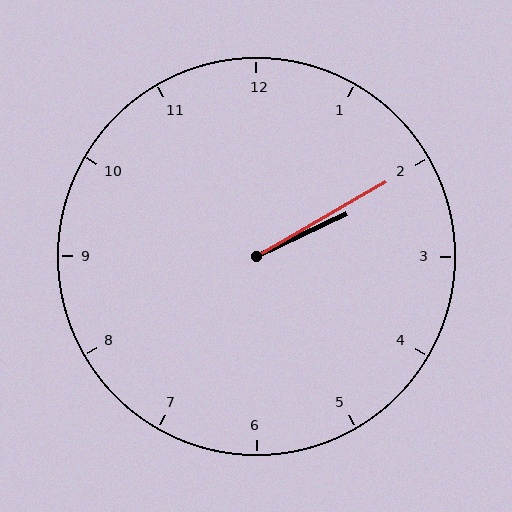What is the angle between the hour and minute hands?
Approximately 5 degrees.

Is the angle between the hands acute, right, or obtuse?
It is acute.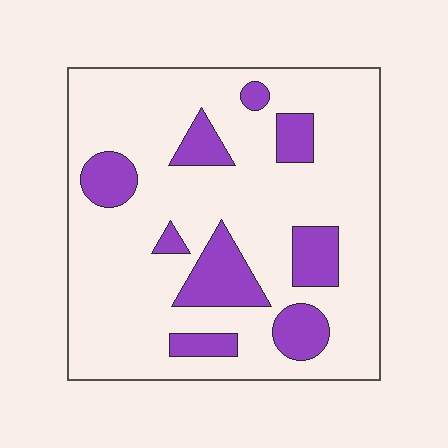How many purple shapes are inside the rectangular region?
9.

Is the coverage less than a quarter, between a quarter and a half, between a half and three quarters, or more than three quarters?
Less than a quarter.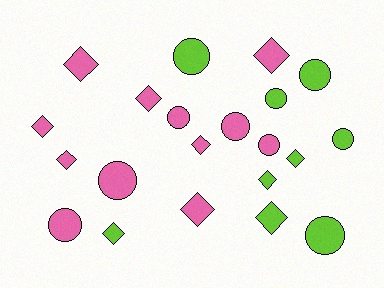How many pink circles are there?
There are 5 pink circles.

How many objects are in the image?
There are 21 objects.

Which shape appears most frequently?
Diamond, with 11 objects.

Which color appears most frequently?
Pink, with 12 objects.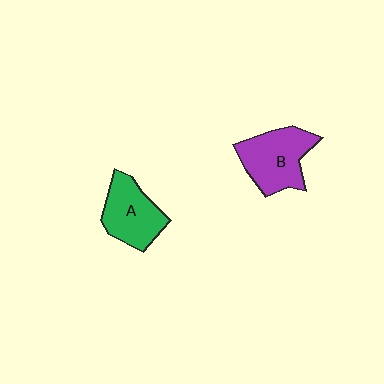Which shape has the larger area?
Shape B (purple).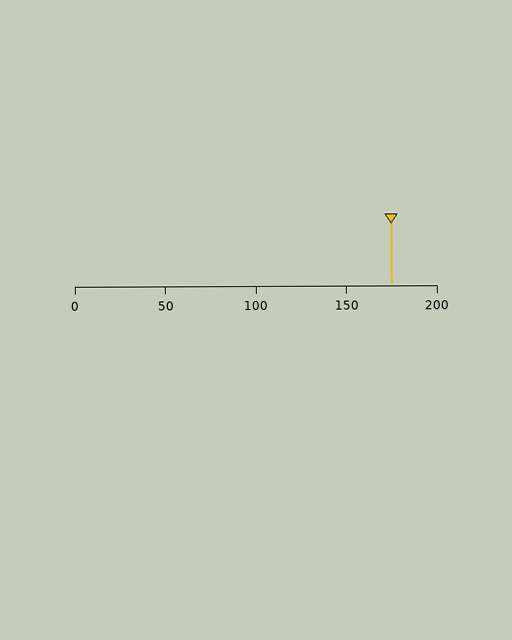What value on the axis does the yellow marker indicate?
The marker indicates approximately 175.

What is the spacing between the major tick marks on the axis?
The major ticks are spaced 50 apart.